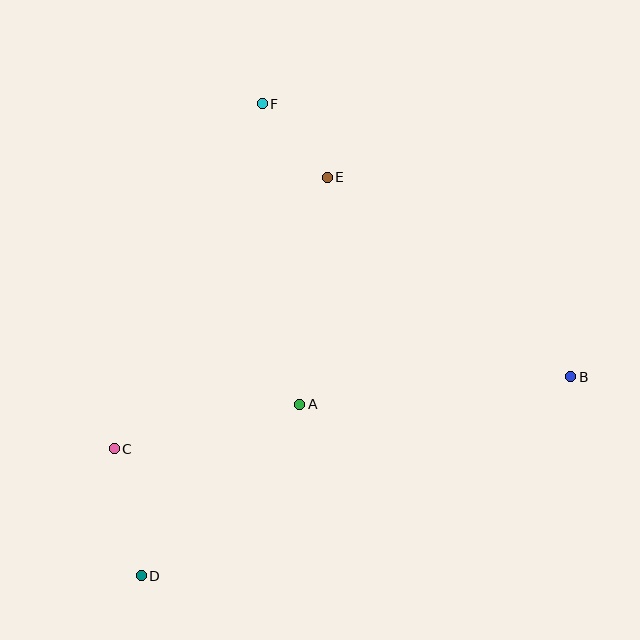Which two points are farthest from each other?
Points D and F are farthest from each other.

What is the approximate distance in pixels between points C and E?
The distance between C and E is approximately 345 pixels.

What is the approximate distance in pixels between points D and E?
The distance between D and E is approximately 440 pixels.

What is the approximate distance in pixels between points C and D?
The distance between C and D is approximately 130 pixels.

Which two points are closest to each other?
Points E and F are closest to each other.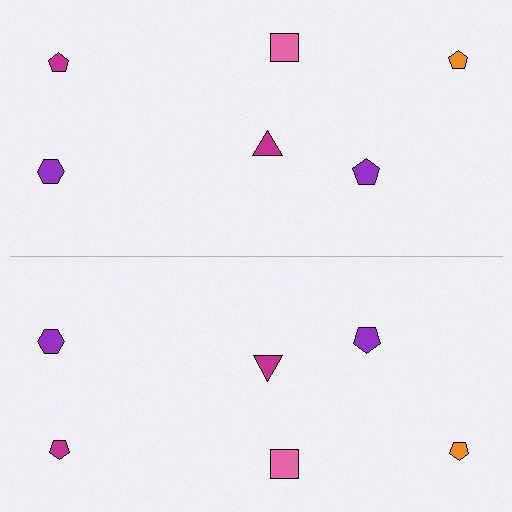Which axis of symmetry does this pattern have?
The pattern has a horizontal axis of symmetry running through the center of the image.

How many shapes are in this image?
There are 12 shapes in this image.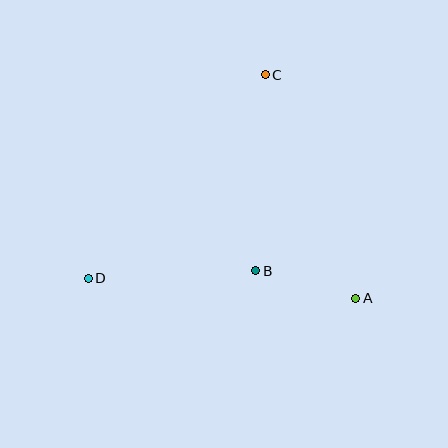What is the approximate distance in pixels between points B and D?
The distance between B and D is approximately 168 pixels.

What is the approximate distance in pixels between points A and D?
The distance between A and D is approximately 268 pixels.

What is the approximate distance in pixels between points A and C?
The distance between A and C is approximately 241 pixels.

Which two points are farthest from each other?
Points C and D are farthest from each other.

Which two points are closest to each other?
Points A and B are closest to each other.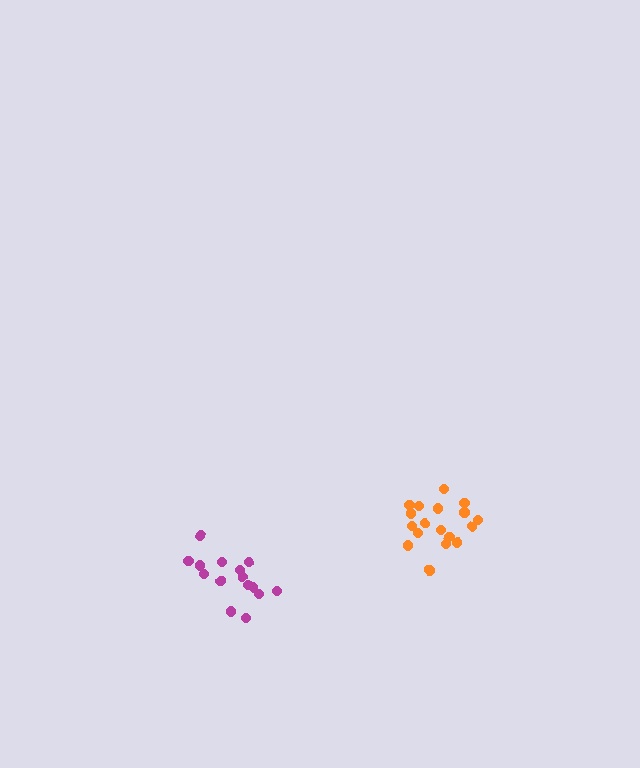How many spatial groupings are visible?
There are 2 spatial groupings.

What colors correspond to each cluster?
The clusters are colored: magenta, orange.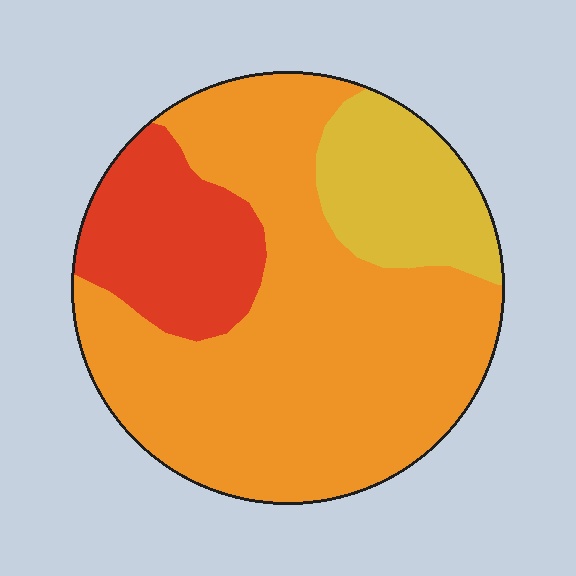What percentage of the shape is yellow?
Yellow covers 16% of the shape.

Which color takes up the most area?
Orange, at roughly 65%.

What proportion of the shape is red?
Red takes up less than a quarter of the shape.